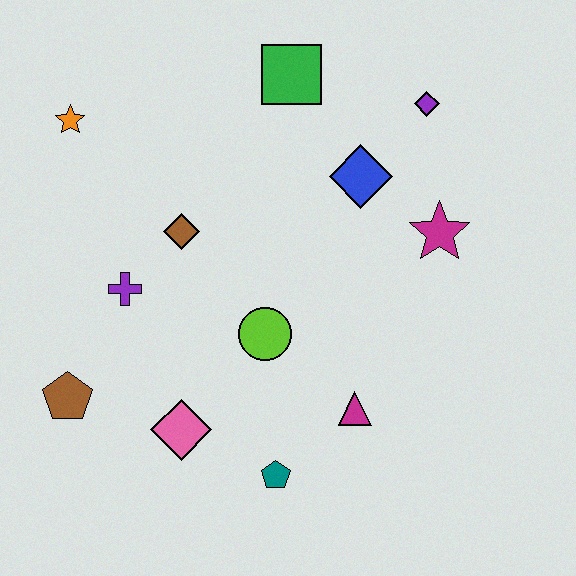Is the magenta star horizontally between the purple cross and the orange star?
No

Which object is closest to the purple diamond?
The blue diamond is closest to the purple diamond.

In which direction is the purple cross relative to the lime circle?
The purple cross is to the left of the lime circle.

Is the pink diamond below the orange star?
Yes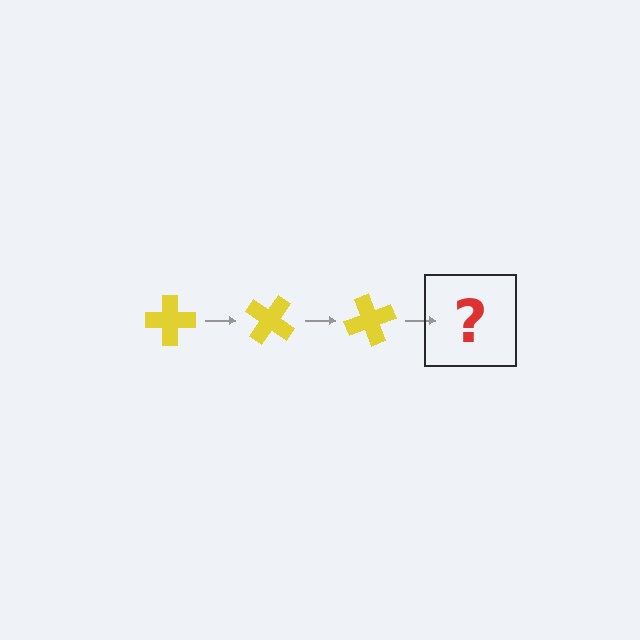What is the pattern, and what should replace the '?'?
The pattern is that the cross rotates 35 degrees each step. The '?' should be a yellow cross rotated 105 degrees.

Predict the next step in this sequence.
The next step is a yellow cross rotated 105 degrees.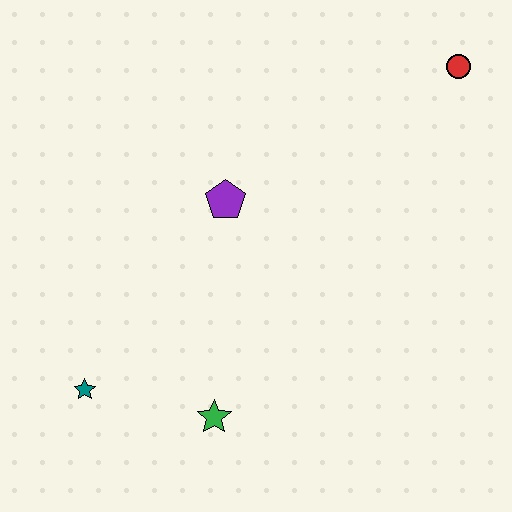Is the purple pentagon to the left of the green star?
No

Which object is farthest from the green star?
The red circle is farthest from the green star.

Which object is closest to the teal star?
The green star is closest to the teal star.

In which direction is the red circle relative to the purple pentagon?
The red circle is to the right of the purple pentagon.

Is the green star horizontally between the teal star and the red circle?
Yes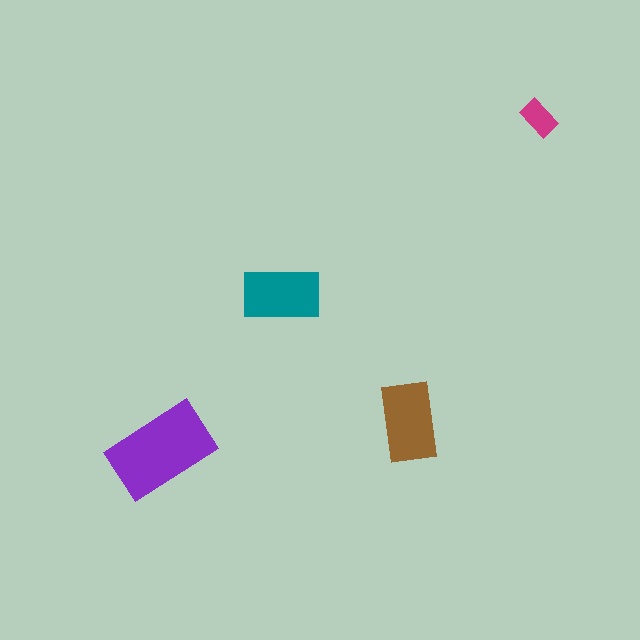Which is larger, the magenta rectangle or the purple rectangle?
The purple one.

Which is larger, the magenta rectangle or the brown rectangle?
The brown one.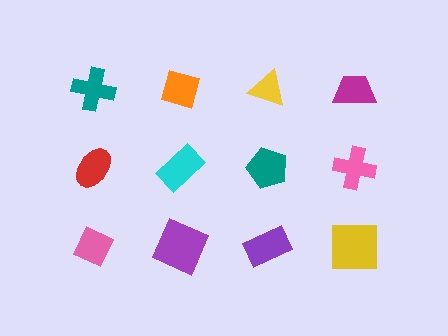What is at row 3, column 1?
A pink diamond.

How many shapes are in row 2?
4 shapes.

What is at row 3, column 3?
A purple rectangle.